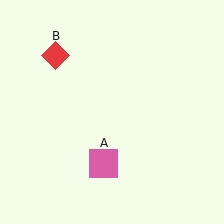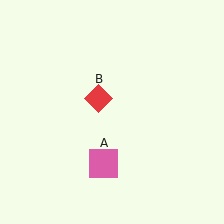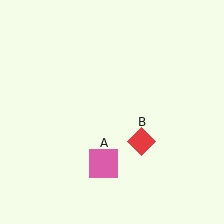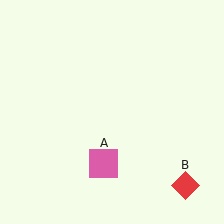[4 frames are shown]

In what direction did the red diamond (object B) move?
The red diamond (object B) moved down and to the right.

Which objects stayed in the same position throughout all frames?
Pink square (object A) remained stationary.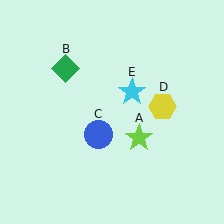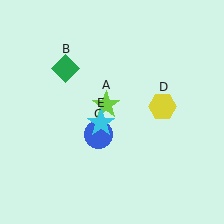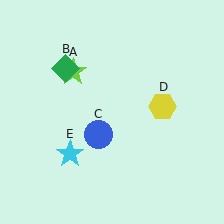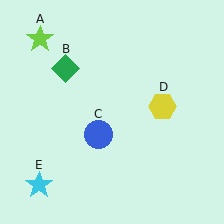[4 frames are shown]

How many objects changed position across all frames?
2 objects changed position: lime star (object A), cyan star (object E).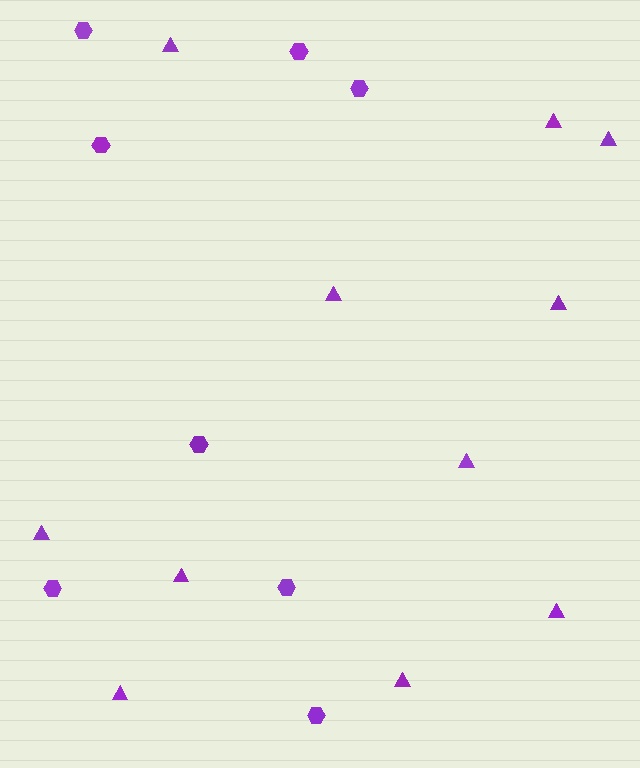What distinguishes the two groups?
There are 2 groups: one group of triangles (11) and one group of hexagons (8).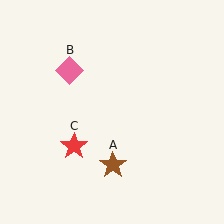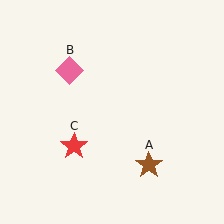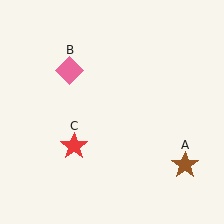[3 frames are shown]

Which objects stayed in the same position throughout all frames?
Pink diamond (object B) and red star (object C) remained stationary.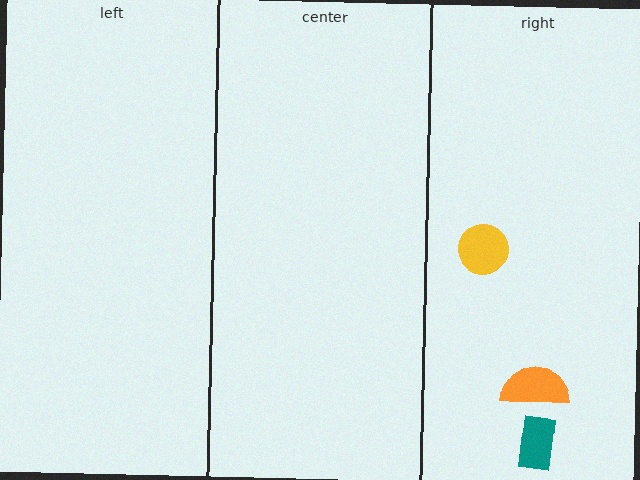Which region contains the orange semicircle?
The right region.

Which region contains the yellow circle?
The right region.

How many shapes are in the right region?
3.